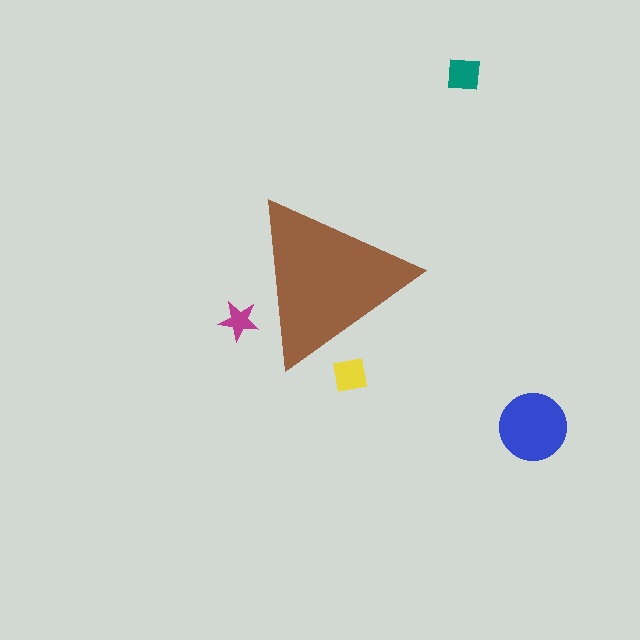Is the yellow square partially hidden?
Yes, the yellow square is partially hidden behind the brown triangle.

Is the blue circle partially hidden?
No, the blue circle is fully visible.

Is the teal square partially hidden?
No, the teal square is fully visible.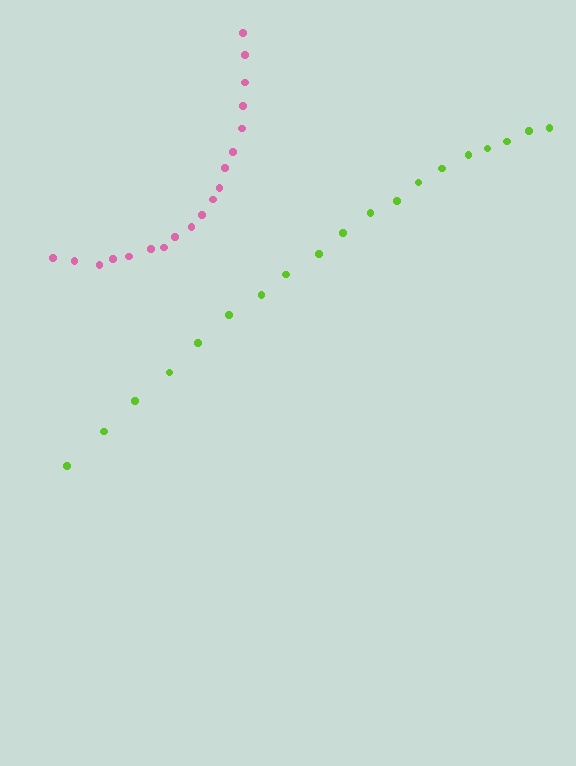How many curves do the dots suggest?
There are 2 distinct paths.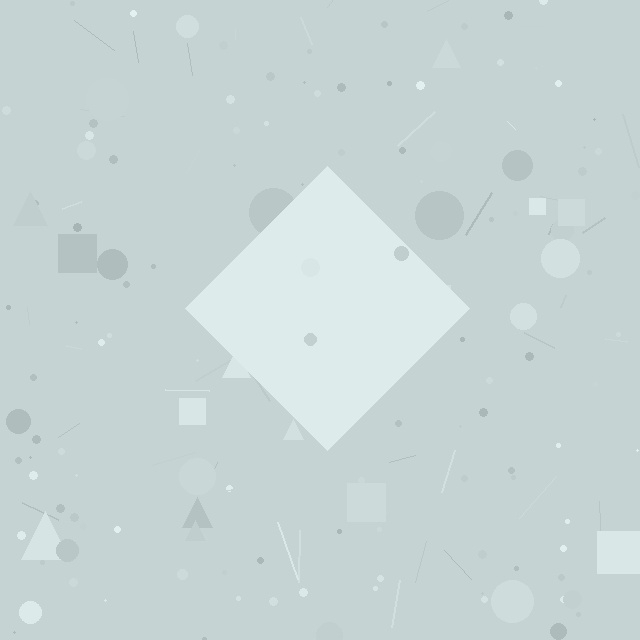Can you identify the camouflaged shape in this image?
The camouflaged shape is a diamond.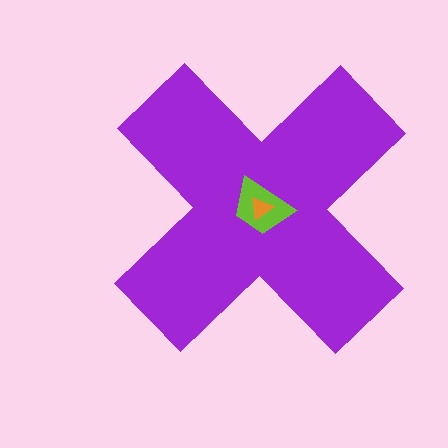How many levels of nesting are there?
3.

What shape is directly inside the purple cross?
The lime trapezoid.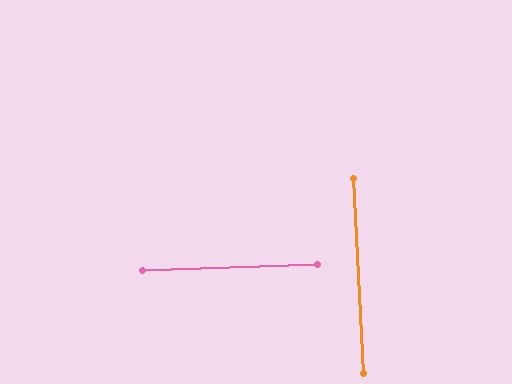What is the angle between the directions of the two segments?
Approximately 89 degrees.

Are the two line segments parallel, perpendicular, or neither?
Perpendicular — they meet at approximately 89°.